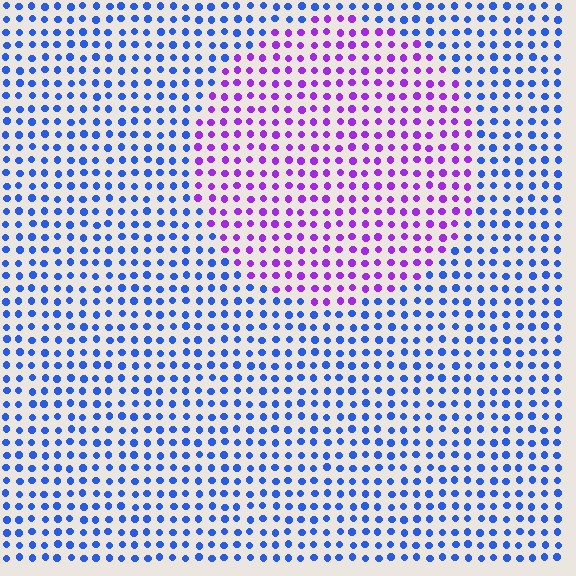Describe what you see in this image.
The image is filled with small blue elements in a uniform arrangement. A circle-shaped region is visible where the elements are tinted to a slightly different hue, forming a subtle color boundary.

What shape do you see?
I see a circle.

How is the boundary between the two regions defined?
The boundary is defined purely by a slight shift in hue (about 56 degrees). Spacing, size, and orientation are identical on both sides.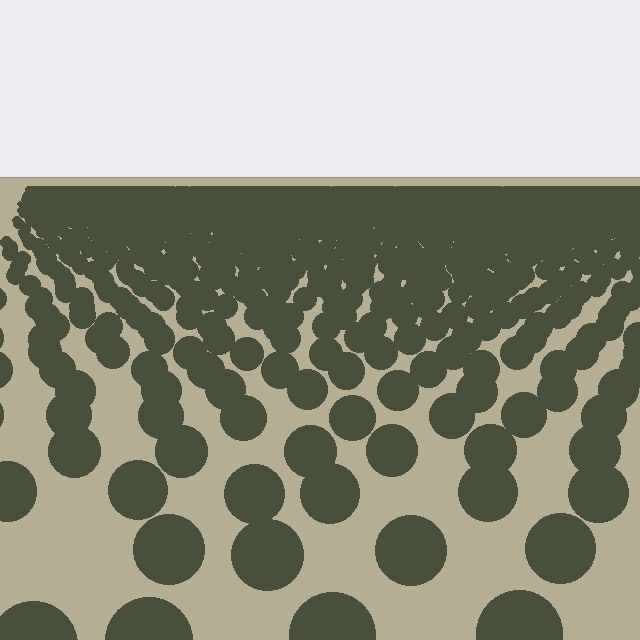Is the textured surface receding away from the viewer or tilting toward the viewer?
The surface is receding away from the viewer. Texture elements get smaller and denser toward the top.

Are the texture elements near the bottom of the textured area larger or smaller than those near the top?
Larger. Near the bottom, elements are closer to the viewer and appear at a bigger on-screen size.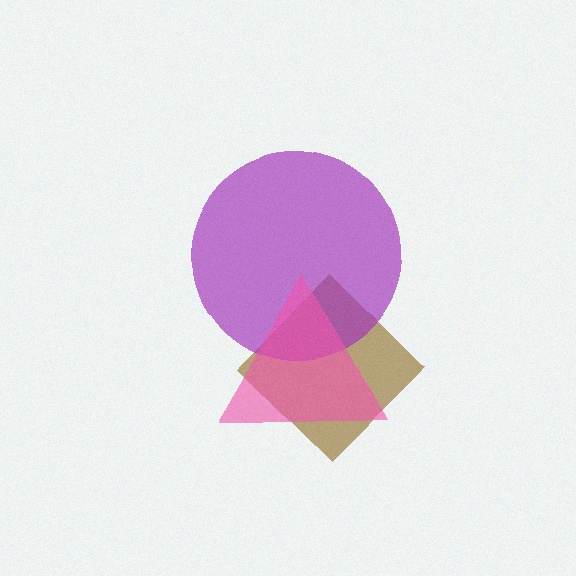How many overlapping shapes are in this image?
There are 3 overlapping shapes in the image.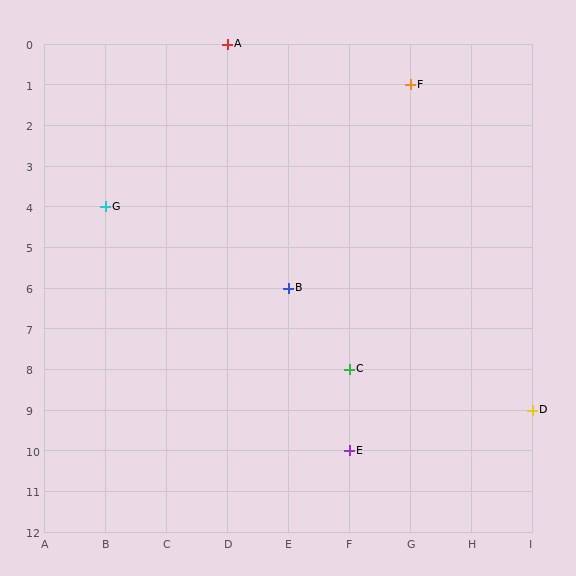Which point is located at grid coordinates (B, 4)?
Point G is at (B, 4).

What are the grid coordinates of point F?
Point F is at grid coordinates (G, 1).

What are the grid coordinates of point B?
Point B is at grid coordinates (E, 6).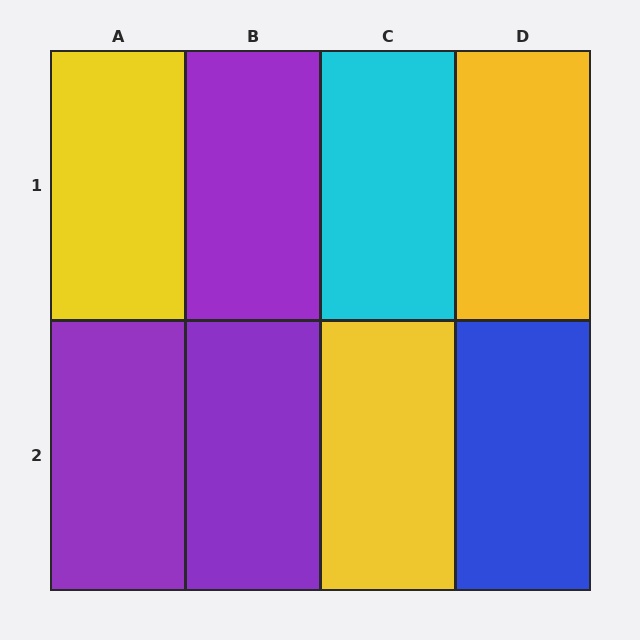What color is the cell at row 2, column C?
Yellow.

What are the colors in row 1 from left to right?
Yellow, purple, cyan, yellow.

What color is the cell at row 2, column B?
Purple.